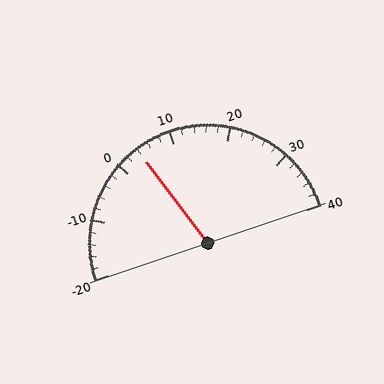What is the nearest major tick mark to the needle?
The nearest major tick mark is 0.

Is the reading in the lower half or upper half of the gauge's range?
The reading is in the lower half of the range (-20 to 40).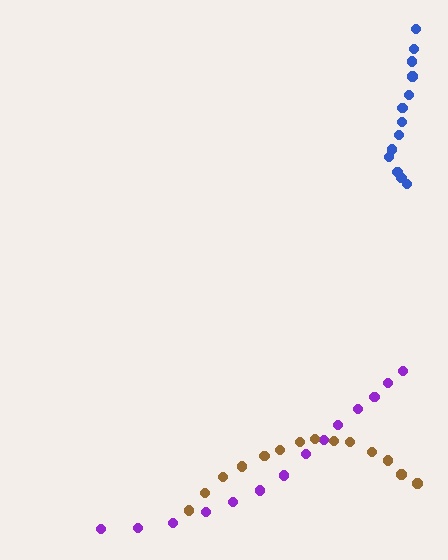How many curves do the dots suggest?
There are 3 distinct paths.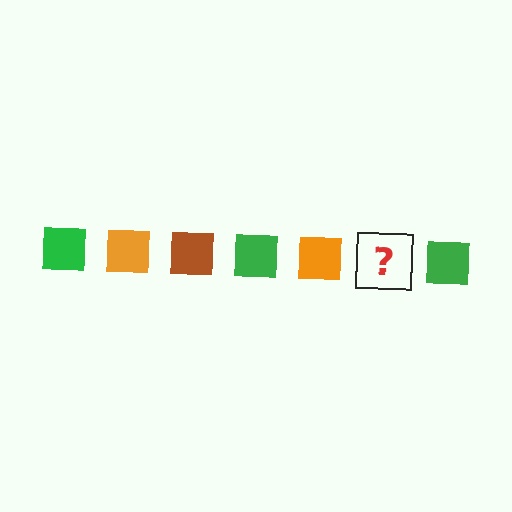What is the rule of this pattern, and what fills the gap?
The rule is that the pattern cycles through green, orange, brown squares. The gap should be filled with a brown square.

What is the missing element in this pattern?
The missing element is a brown square.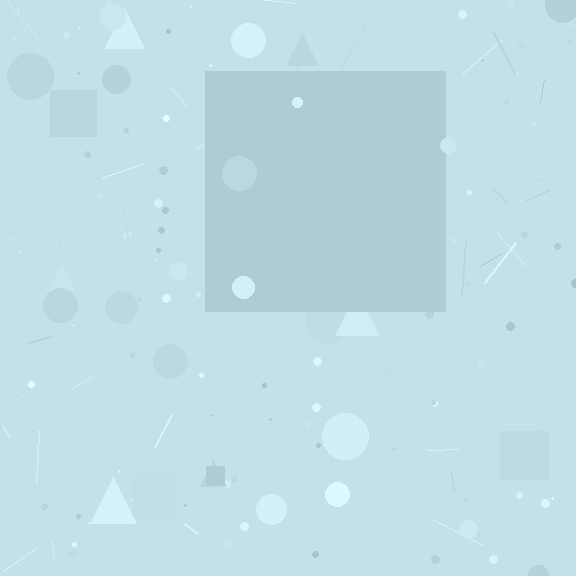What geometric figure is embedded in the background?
A square is embedded in the background.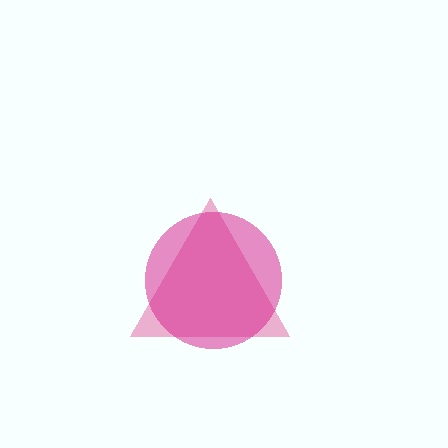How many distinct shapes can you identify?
There are 2 distinct shapes: a pink triangle, a magenta circle.